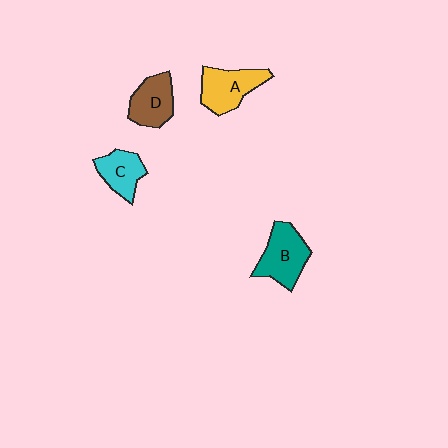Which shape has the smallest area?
Shape C (cyan).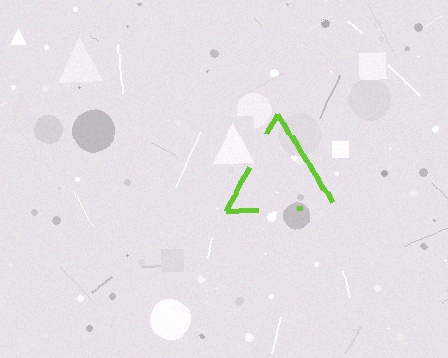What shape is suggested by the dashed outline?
The dashed outline suggests a triangle.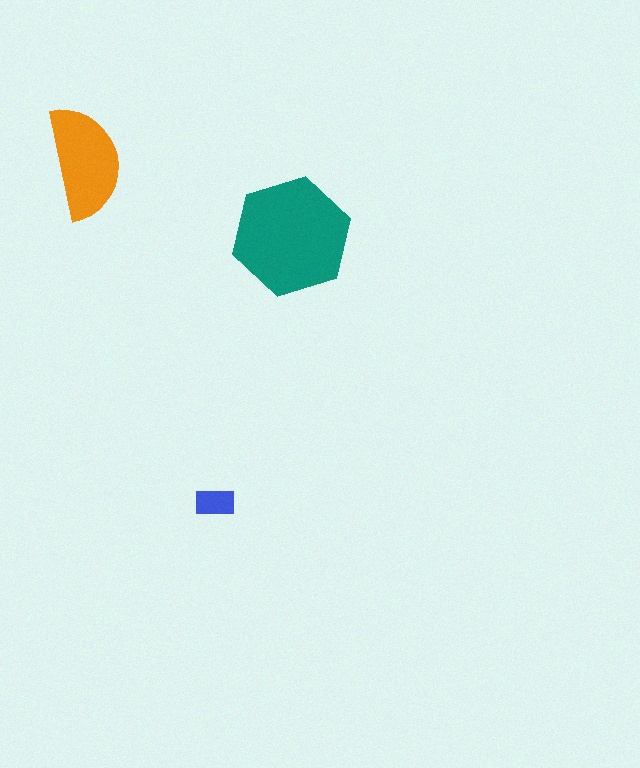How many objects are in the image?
There are 3 objects in the image.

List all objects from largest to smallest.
The teal hexagon, the orange semicircle, the blue rectangle.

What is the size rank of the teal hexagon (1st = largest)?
1st.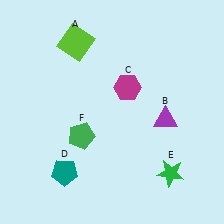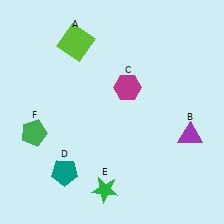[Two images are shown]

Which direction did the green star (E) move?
The green star (E) moved left.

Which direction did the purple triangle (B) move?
The purple triangle (B) moved right.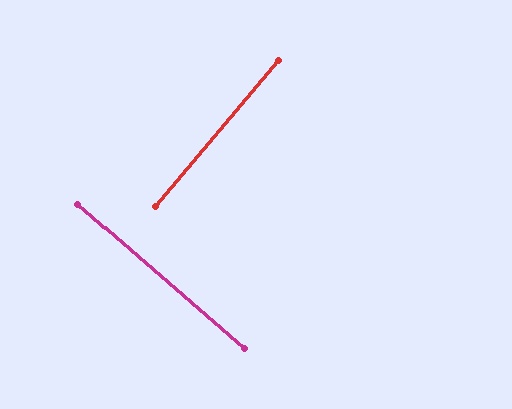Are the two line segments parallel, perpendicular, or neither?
Perpendicular — they meet at approximately 89°.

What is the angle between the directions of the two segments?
Approximately 89 degrees.